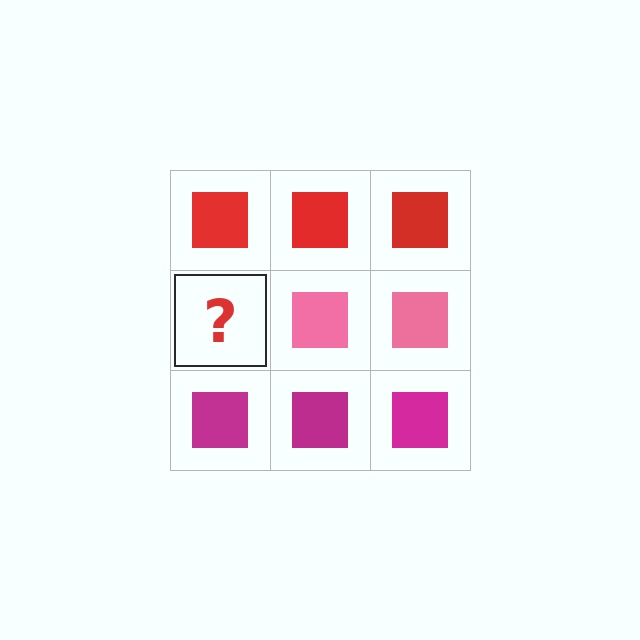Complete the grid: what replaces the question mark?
The question mark should be replaced with a pink square.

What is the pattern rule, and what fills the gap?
The rule is that each row has a consistent color. The gap should be filled with a pink square.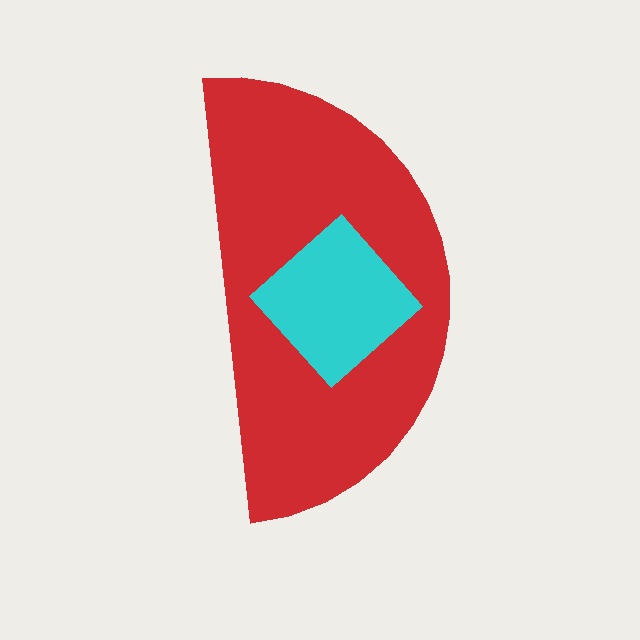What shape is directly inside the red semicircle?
The cyan diamond.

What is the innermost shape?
The cyan diamond.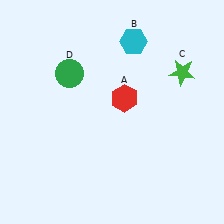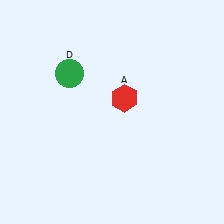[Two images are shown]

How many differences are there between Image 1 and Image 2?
There are 2 differences between the two images.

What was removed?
The green star (C), the cyan hexagon (B) were removed in Image 2.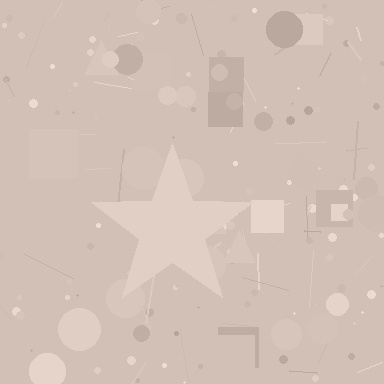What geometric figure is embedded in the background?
A star is embedded in the background.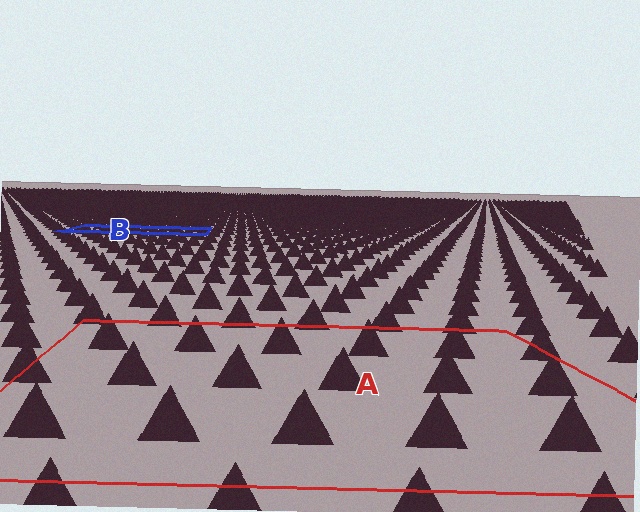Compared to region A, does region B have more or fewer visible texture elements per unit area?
Region B has more texture elements per unit area — they are packed more densely because it is farther away.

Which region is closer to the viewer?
Region A is closer. The texture elements there are larger and more spread out.